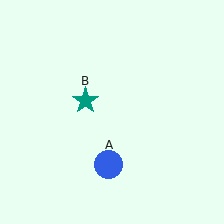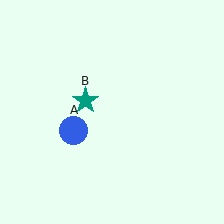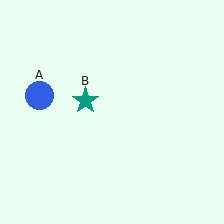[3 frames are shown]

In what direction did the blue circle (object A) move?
The blue circle (object A) moved up and to the left.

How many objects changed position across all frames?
1 object changed position: blue circle (object A).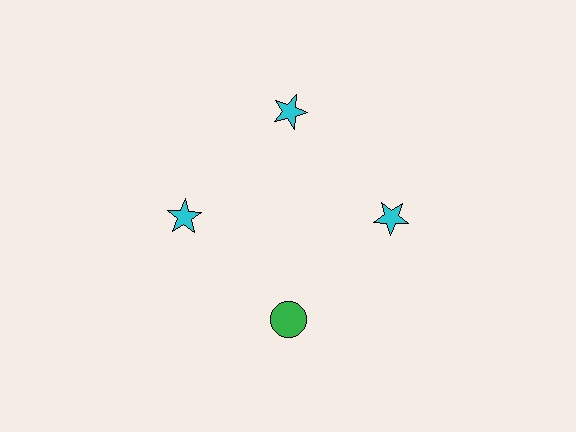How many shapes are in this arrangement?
There are 4 shapes arranged in a ring pattern.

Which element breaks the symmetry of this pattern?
The green circle at roughly the 6 o'clock position breaks the symmetry. All other shapes are cyan stars.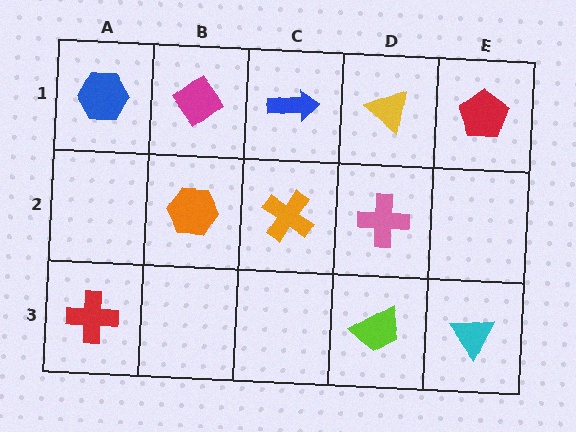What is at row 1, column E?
A red pentagon.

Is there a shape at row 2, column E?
No, that cell is empty.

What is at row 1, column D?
A yellow triangle.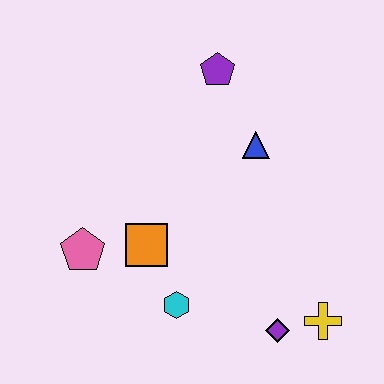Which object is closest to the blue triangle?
The purple pentagon is closest to the blue triangle.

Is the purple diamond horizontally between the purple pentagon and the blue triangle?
No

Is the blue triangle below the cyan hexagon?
No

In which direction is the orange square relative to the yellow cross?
The orange square is to the left of the yellow cross.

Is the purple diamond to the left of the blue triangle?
No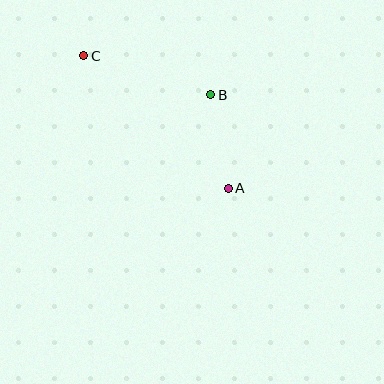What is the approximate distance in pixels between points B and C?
The distance between B and C is approximately 133 pixels.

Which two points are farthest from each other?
Points A and C are farthest from each other.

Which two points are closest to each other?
Points A and B are closest to each other.